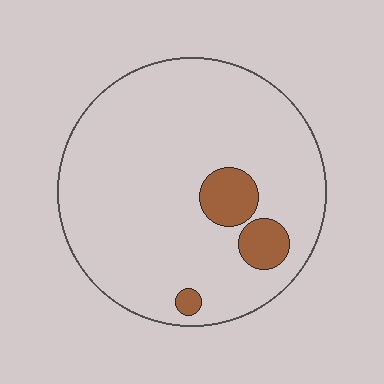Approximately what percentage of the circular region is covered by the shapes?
Approximately 10%.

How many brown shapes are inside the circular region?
3.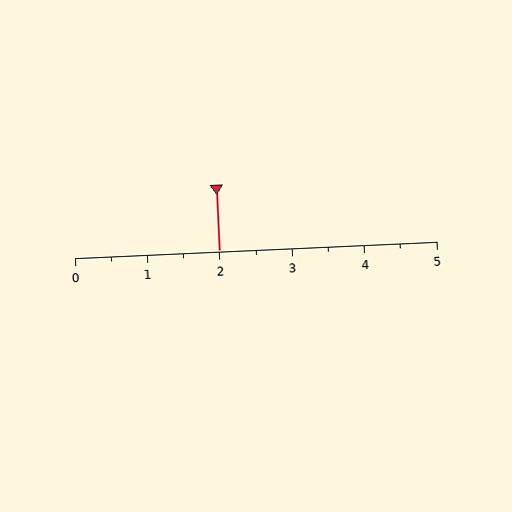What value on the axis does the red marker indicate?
The marker indicates approximately 2.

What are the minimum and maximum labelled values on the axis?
The axis runs from 0 to 5.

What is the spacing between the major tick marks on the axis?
The major ticks are spaced 1 apart.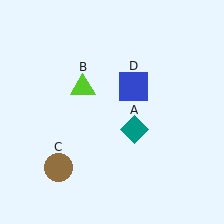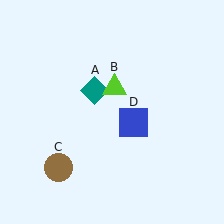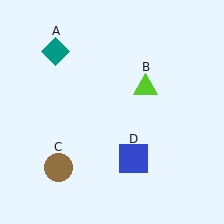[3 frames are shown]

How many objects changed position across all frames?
3 objects changed position: teal diamond (object A), lime triangle (object B), blue square (object D).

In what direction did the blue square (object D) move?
The blue square (object D) moved down.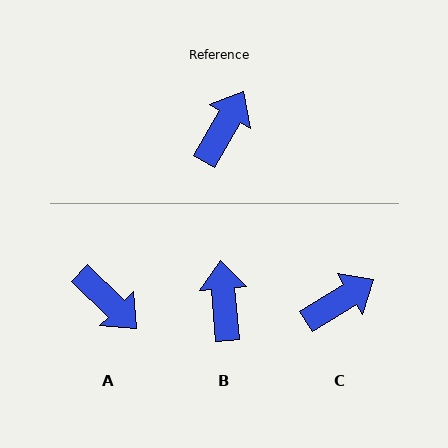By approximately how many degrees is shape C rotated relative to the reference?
Approximately 28 degrees clockwise.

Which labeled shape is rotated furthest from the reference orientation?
A, about 105 degrees away.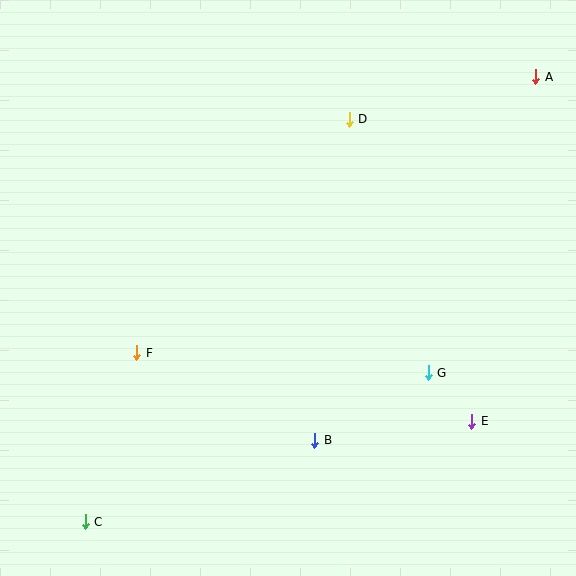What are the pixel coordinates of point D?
Point D is at (349, 119).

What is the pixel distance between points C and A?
The distance between C and A is 633 pixels.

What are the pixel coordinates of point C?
Point C is at (85, 522).